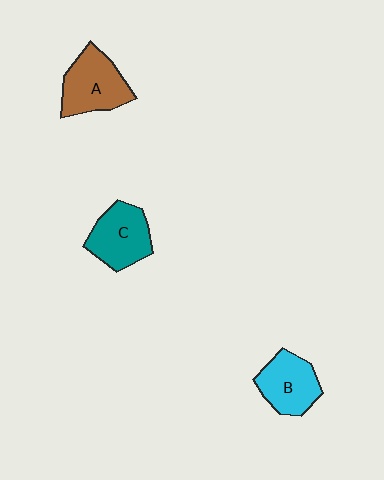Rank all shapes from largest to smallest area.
From largest to smallest: A (brown), C (teal), B (cyan).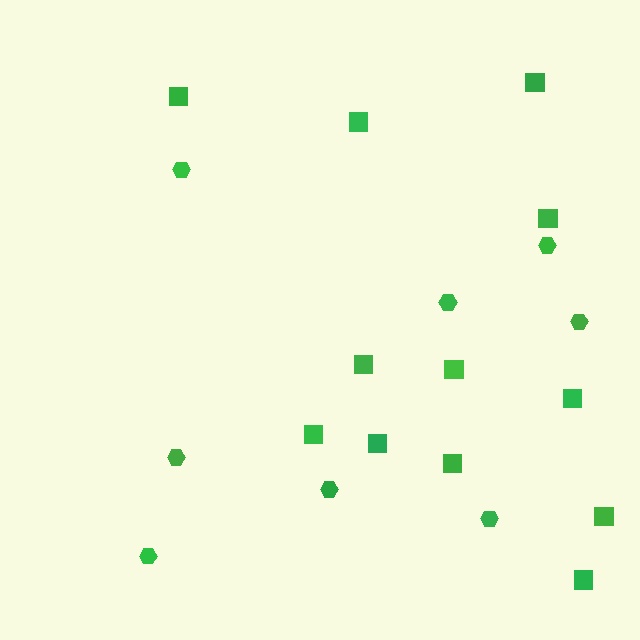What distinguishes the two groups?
There are 2 groups: one group of squares (12) and one group of hexagons (8).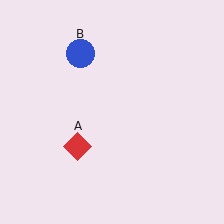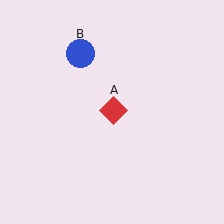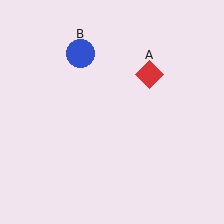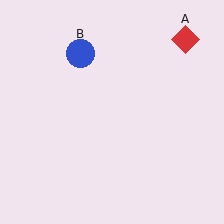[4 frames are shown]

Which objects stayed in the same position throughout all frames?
Blue circle (object B) remained stationary.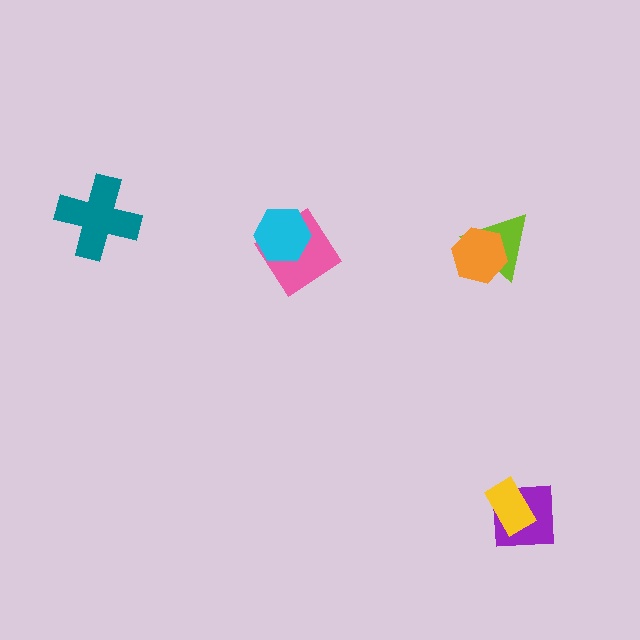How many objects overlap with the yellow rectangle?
1 object overlaps with the yellow rectangle.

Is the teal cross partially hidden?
No, no other shape covers it.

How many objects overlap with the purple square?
1 object overlaps with the purple square.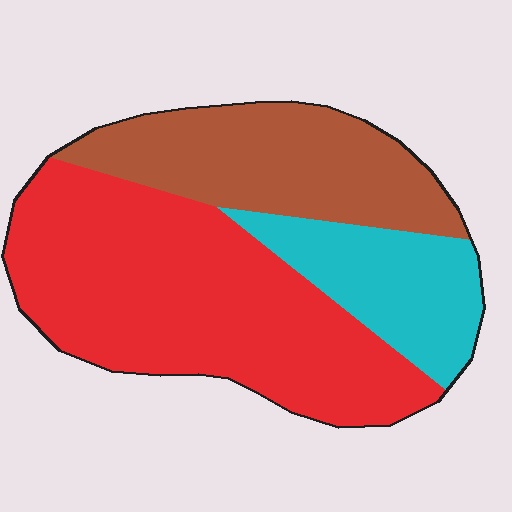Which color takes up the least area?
Cyan, at roughly 20%.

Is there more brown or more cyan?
Brown.